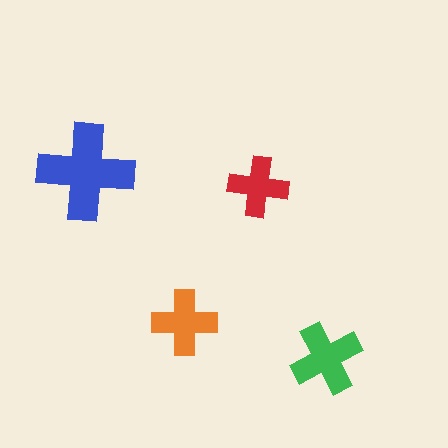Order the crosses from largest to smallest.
the blue one, the green one, the orange one, the red one.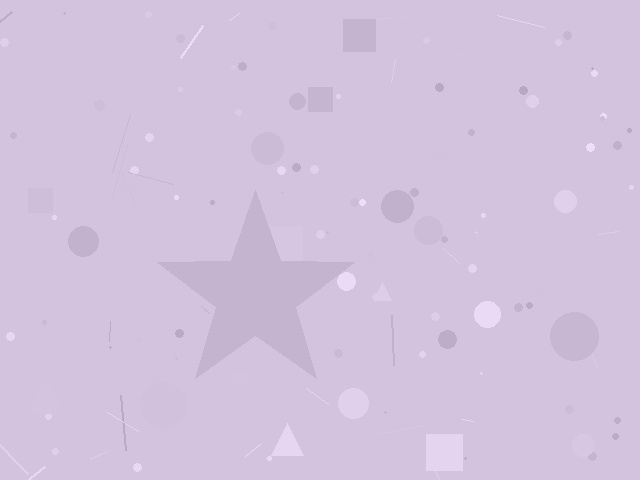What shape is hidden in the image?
A star is hidden in the image.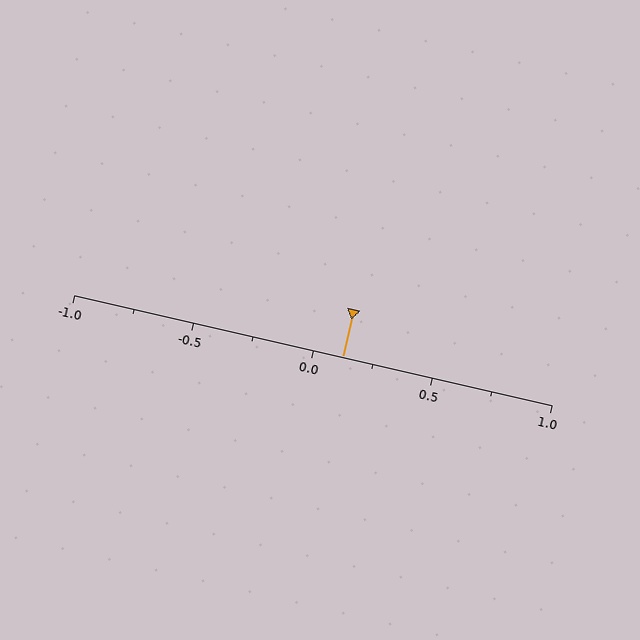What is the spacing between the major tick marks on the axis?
The major ticks are spaced 0.5 apart.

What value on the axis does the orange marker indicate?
The marker indicates approximately 0.12.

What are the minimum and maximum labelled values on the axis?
The axis runs from -1.0 to 1.0.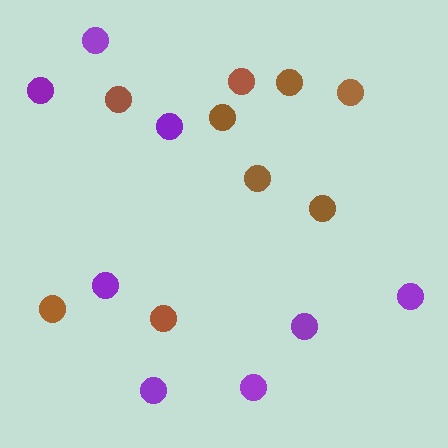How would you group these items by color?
There are 2 groups: one group of brown circles (9) and one group of purple circles (8).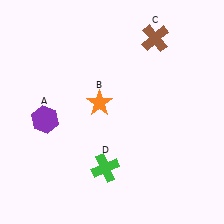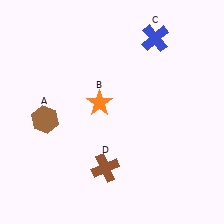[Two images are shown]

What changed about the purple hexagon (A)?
In Image 1, A is purple. In Image 2, it changed to brown.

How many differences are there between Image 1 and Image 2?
There are 3 differences between the two images.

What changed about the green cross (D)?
In Image 1, D is green. In Image 2, it changed to brown.